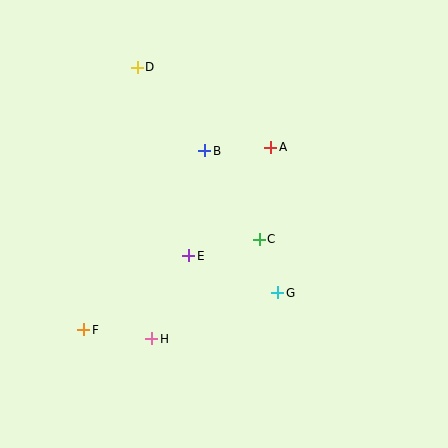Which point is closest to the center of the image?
Point C at (259, 239) is closest to the center.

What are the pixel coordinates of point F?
Point F is at (84, 330).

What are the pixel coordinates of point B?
Point B is at (205, 151).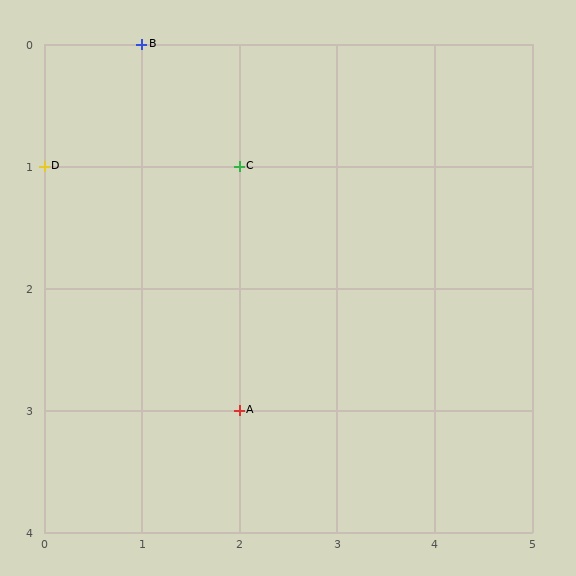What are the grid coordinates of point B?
Point B is at grid coordinates (1, 0).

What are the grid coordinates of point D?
Point D is at grid coordinates (0, 1).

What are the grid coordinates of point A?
Point A is at grid coordinates (2, 3).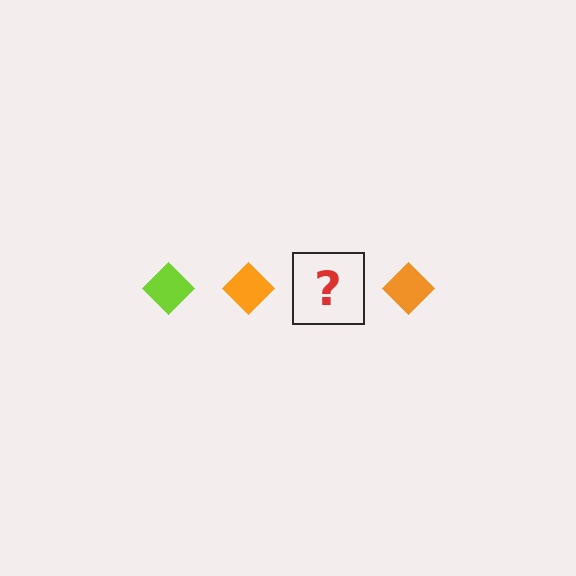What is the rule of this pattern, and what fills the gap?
The rule is that the pattern cycles through lime, orange diamonds. The gap should be filled with a lime diamond.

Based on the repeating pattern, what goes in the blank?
The blank should be a lime diamond.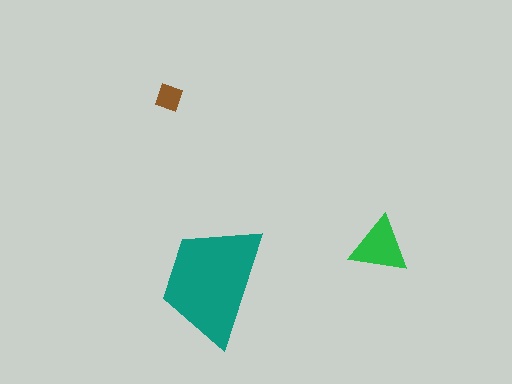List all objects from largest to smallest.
The teal trapezoid, the green triangle, the brown diamond.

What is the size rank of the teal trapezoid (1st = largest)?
1st.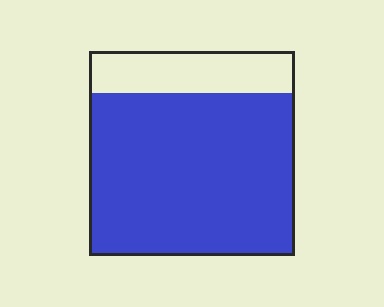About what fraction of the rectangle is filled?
About four fifths (4/5).